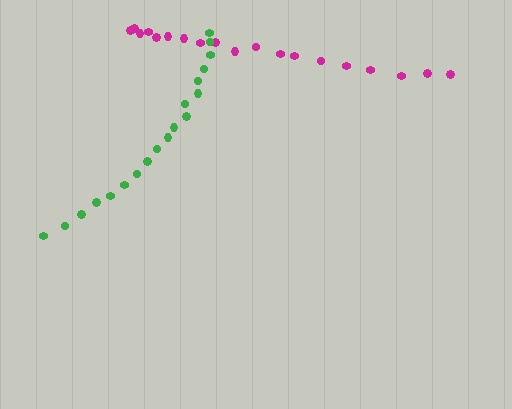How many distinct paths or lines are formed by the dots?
There are 2 distinct paths.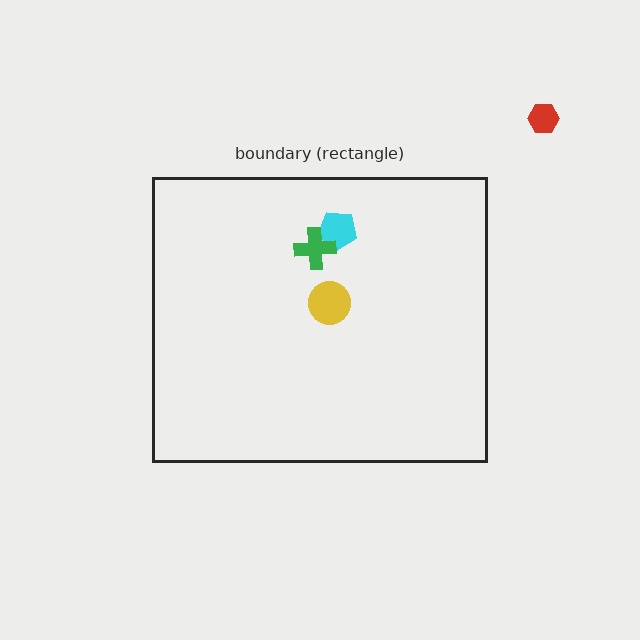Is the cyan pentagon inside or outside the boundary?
Inside.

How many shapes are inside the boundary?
3 inside, 1 outside.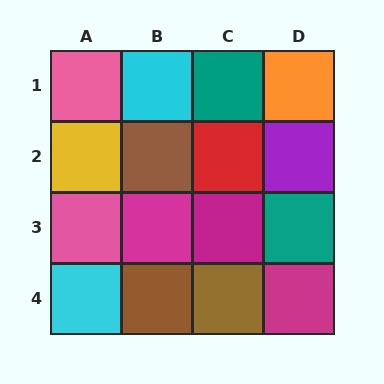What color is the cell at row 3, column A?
Pink.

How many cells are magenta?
3 cells are magenta.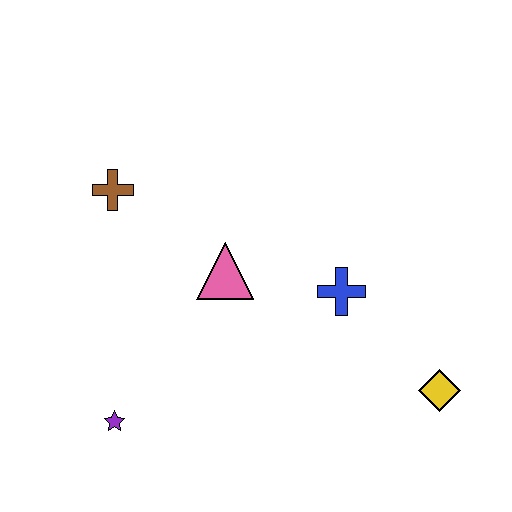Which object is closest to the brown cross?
The pink triangle is closest to the brown cross.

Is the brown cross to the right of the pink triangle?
No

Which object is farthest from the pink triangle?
The yellow diamond is farthest from the pink triangle.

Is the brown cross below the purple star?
No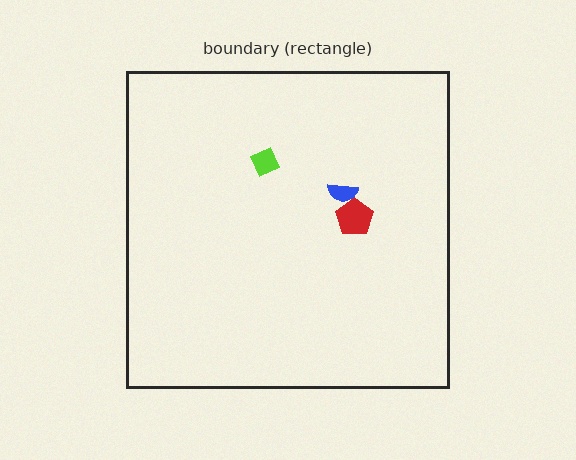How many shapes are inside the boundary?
3 inside, 0 outside.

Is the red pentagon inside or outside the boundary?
Inside.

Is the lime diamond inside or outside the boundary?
Inside.